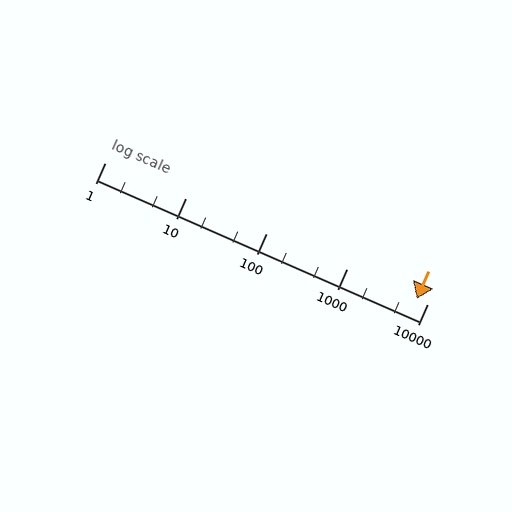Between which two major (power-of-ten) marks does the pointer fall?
The pointer is between 1000 and 10000.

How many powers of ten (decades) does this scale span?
The scale spans 4 decades, from 1 to 10000.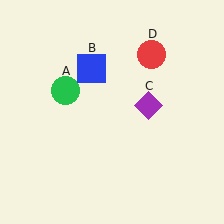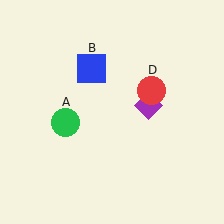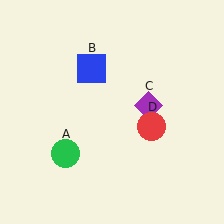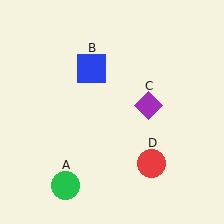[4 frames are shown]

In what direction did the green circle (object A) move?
The green circle (object A) moved down.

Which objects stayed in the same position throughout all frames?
Blue square (object B) and purple diamond (object C) remained stationary.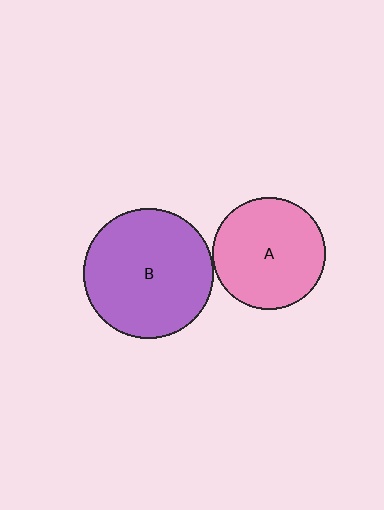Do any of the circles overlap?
No, none of the circles overlap.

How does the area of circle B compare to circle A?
Approximately 1.3 times.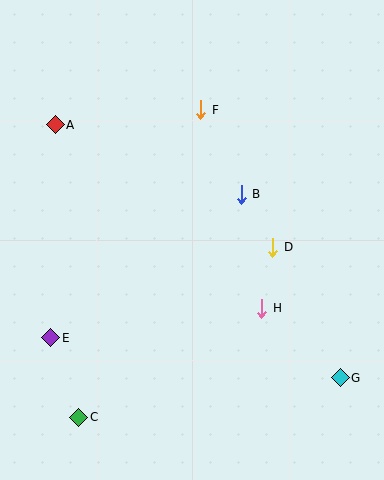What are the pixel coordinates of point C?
Point C is at (79, 417).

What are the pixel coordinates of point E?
Point E is at (51, 338).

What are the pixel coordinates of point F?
Point F is at (201, 110).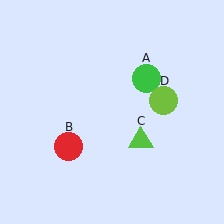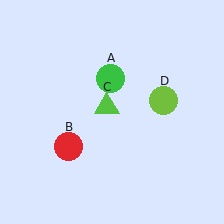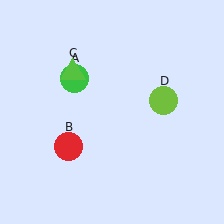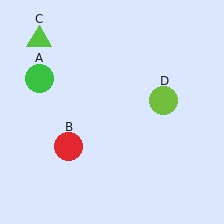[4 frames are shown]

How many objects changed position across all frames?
2 objects changed position: green circle (object A), lime triangle (object C).